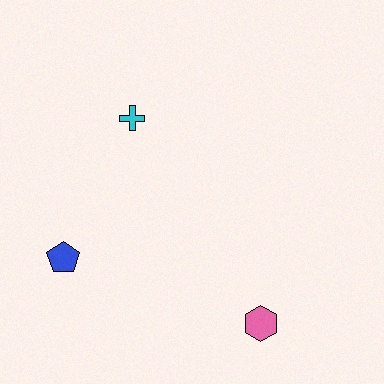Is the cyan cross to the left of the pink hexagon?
Yes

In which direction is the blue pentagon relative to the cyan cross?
The blue pentagon is below the cyan cross.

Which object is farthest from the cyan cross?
The pink hexagon is farthest from the cyan cross.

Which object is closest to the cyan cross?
The blue pentagon is closest to the cyan cross.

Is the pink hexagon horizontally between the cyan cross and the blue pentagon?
No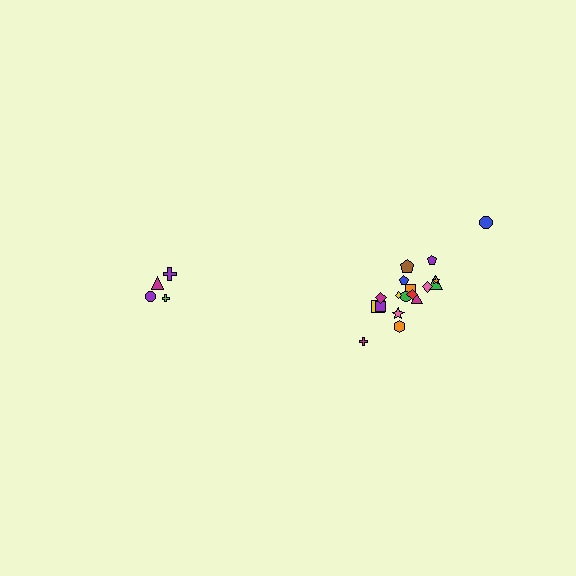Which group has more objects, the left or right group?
The right group.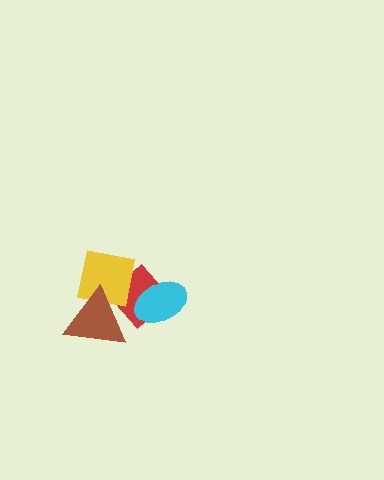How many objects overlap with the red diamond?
3 objects overlap with the red diamond.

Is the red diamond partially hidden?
Yes, it is partially covered by another shape.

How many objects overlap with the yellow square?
2 objects overlap with the yellow square.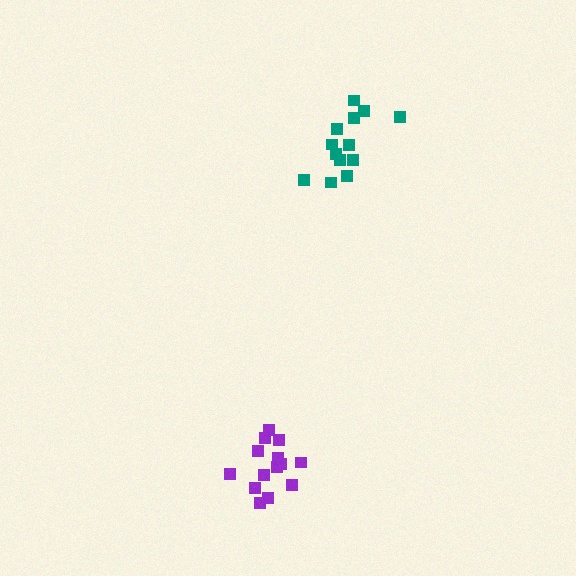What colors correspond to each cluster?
The clusters are colored: purple, teal.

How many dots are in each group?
Group 1: 14 dots, Group 2: 13 dots (27 total).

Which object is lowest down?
The purple cluster is bottommost.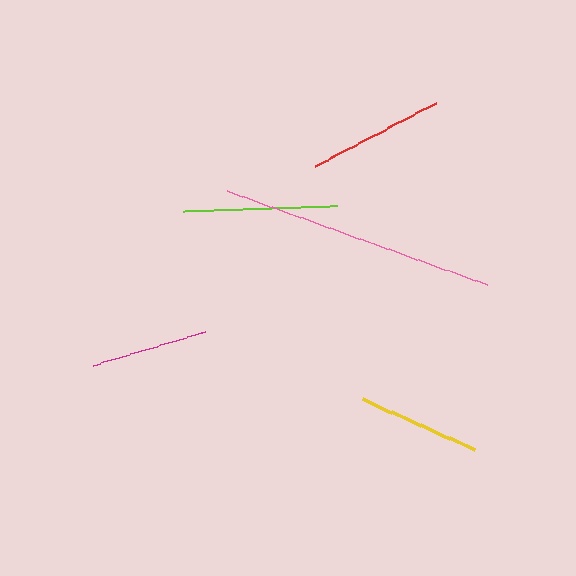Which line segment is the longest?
The pink line is the longest at approximately 277 pixels.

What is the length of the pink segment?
The pink segment is approximately 277 pixels long.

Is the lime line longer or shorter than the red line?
The lime line is longer than the red line.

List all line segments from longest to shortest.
From longest to shortest: pink, lime, red, yellow, magenta.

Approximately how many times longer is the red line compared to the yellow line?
The red line is approximately 1.1 times the length of the yellow line.